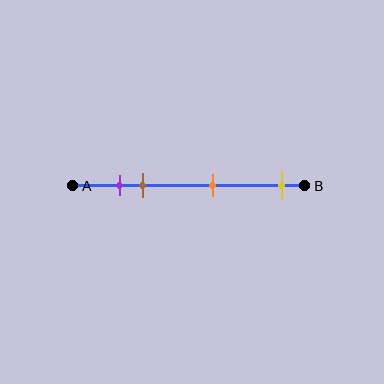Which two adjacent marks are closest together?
The purple and brown marks are the closest adjacent pair.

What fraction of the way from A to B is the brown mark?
The brown mark is approximately 30% (0.3) of the way from A to B.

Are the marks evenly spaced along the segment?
No, the marks are not evenly spaced.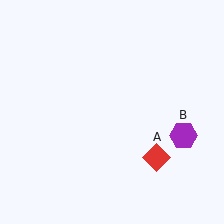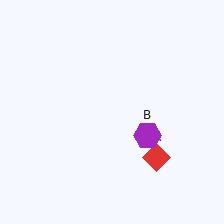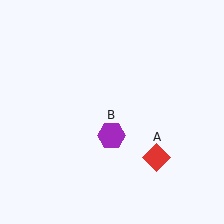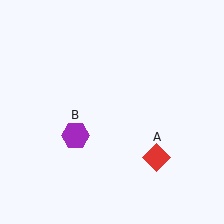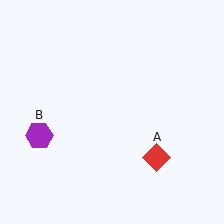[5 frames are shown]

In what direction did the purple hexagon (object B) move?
The purple hexagon (object B) moved left.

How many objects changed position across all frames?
1 object changed position: purple hexagon (object B).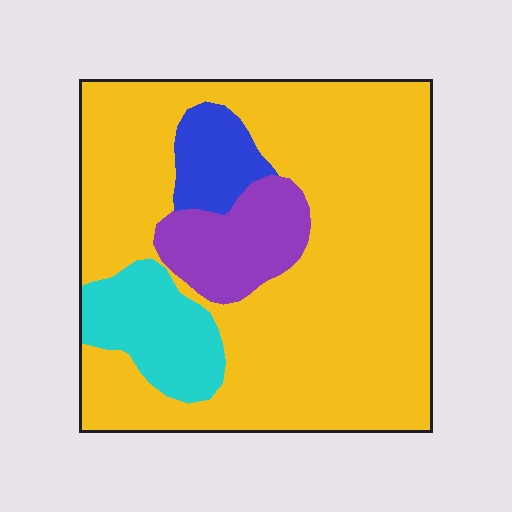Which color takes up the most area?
Yellow, at roughly 75%.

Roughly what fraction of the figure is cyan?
Cyan covers around 10% of the figure.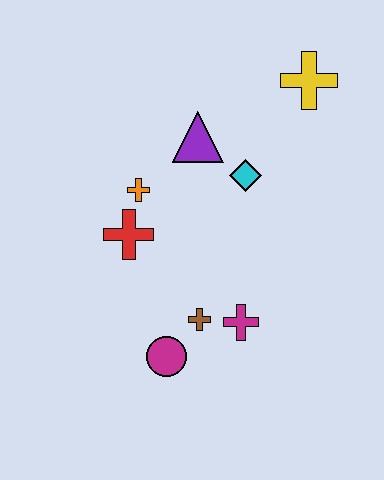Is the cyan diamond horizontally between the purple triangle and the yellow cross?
Yes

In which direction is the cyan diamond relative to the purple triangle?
The cyan diamond is to the right of the purple triangle.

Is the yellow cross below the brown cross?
No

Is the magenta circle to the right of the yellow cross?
No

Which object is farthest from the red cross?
The yellow cross is farthest from the red cross.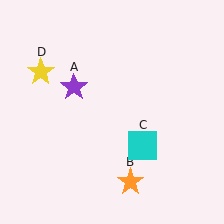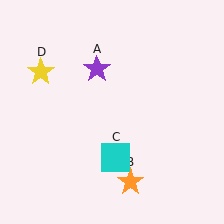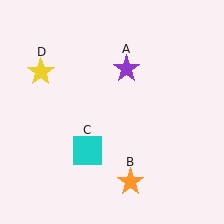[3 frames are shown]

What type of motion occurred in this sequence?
The purple star (object A), cyan square (object C) rotated clockwise around the center of the scene.